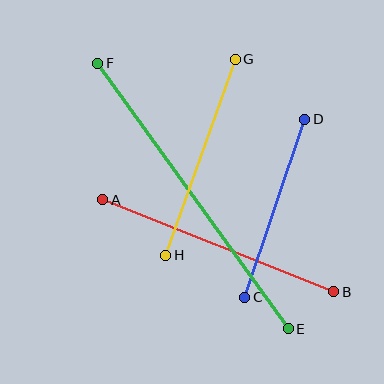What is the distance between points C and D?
The distance is approximately 188 pixels.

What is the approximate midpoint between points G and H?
The midpoint is at approximately (201, 157) pixels.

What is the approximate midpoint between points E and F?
The midpoint is at approximately (193, 196) pixels.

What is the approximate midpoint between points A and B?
The midpoint is at approximately (218, 246) pixels.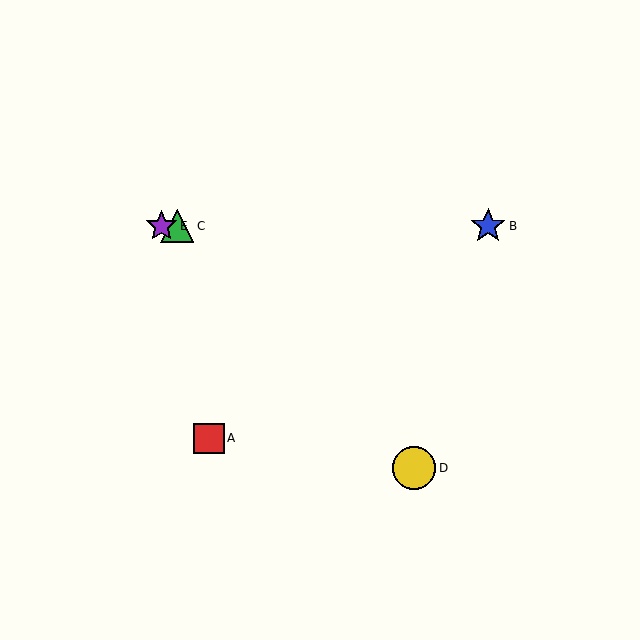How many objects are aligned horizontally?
3 objects (B, C, E) are aligned horizontally.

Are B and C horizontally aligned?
Yes, both are at y≈226.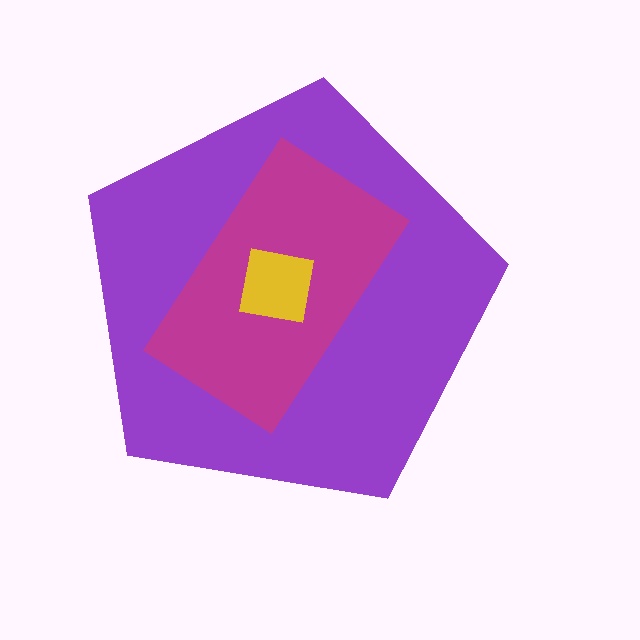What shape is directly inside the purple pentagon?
The magenta rectangle.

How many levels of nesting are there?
3.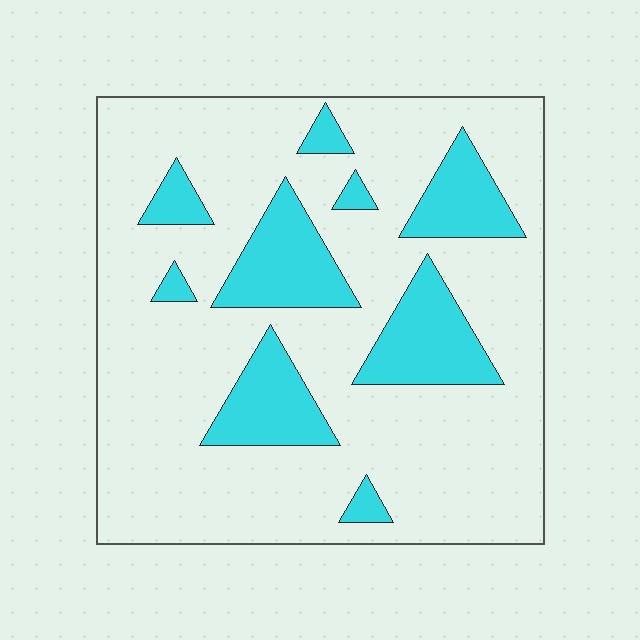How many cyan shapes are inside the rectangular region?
9.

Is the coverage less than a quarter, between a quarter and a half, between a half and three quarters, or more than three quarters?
Less than a quarter.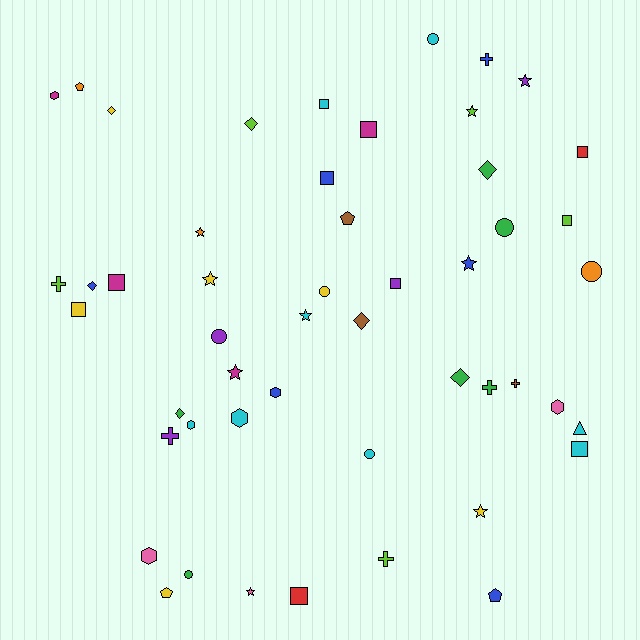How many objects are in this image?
There are 50 objects.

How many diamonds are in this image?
There are 7 diamonds.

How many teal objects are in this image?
There are no teal objects.